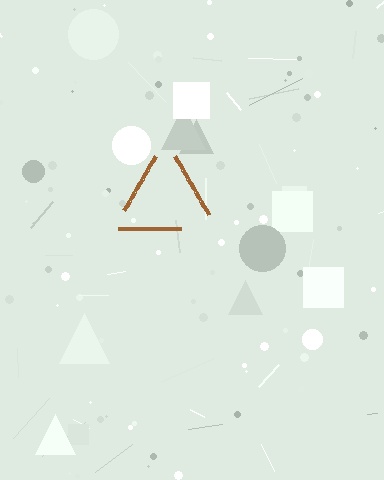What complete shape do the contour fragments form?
The contour fragments form a triangle.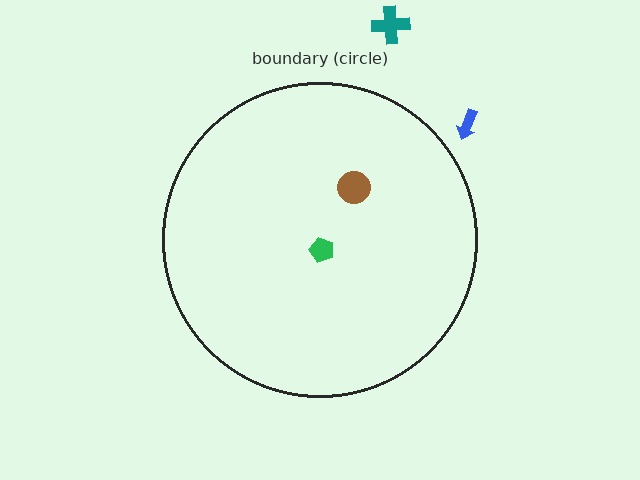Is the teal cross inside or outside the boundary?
Outside.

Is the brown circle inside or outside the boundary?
Inside.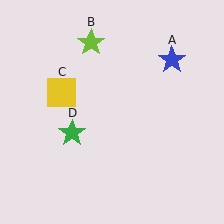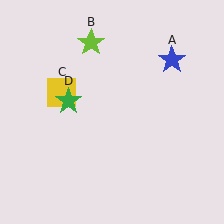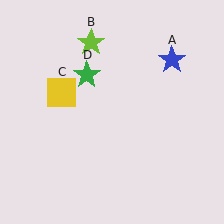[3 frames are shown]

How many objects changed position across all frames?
1 object changed position: green star (object D).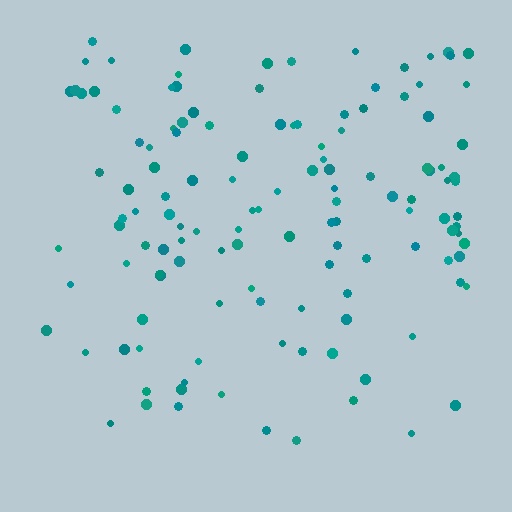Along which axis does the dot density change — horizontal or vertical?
Vertical.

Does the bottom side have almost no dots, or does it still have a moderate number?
Still a moderate number, just noticeably fewer than the top.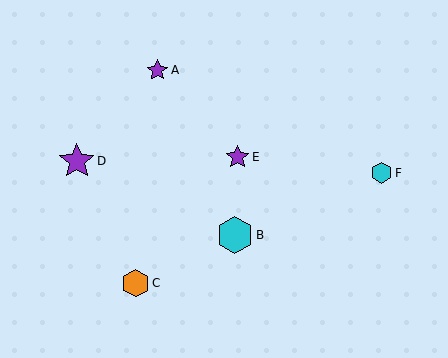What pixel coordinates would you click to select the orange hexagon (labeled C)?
Click at (135, 283) to select the orange hexagon C.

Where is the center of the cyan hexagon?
The center of the cyan hexagon is at (382, 173).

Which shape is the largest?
The cyan hexagon (labeled B) is the largest.